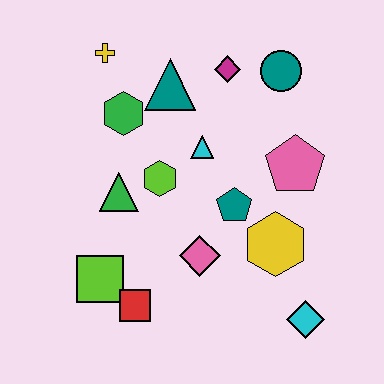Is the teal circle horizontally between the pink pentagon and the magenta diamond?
Yes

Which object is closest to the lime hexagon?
The green triangle is closest to the lime hexagon.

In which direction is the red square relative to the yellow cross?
The red square is below the yellow cross.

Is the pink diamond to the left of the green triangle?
No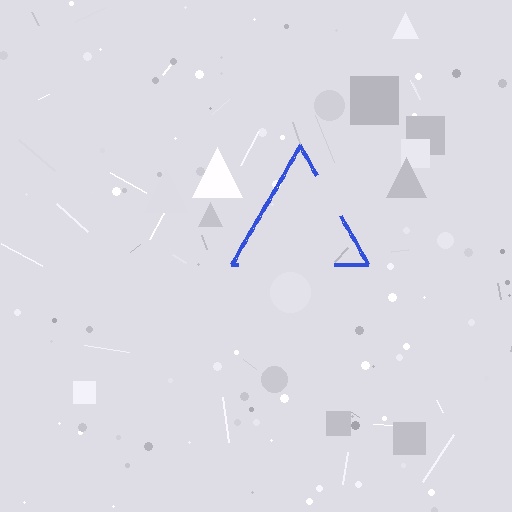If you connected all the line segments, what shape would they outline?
They would outline a triangle.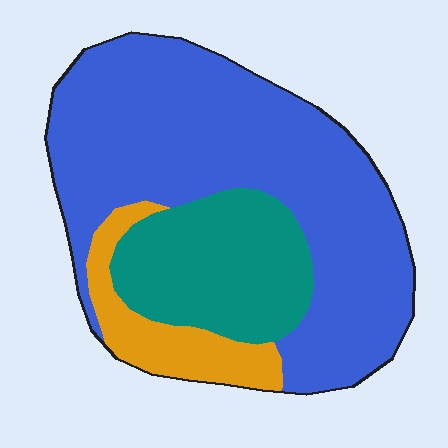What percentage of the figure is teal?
Teal covers 24% of the figure.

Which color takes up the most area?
Blue, at roughly 65%.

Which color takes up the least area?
Orange, at roughly 10%.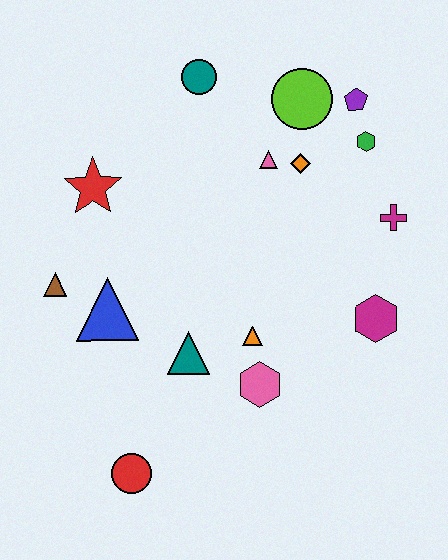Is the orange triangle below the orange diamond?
Yes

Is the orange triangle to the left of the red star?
No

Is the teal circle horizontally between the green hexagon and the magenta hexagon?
No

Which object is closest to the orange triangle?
The pink hexagon is closest to the orange triangle.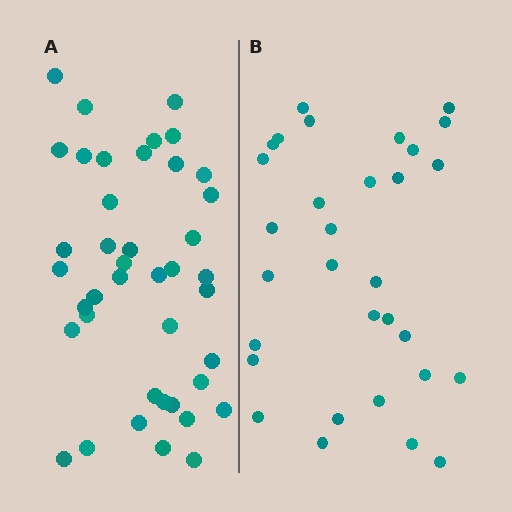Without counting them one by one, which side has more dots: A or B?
Region A (the left region) has more dots.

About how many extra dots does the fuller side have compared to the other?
Region A has roughly 10 or so more dots than region B.